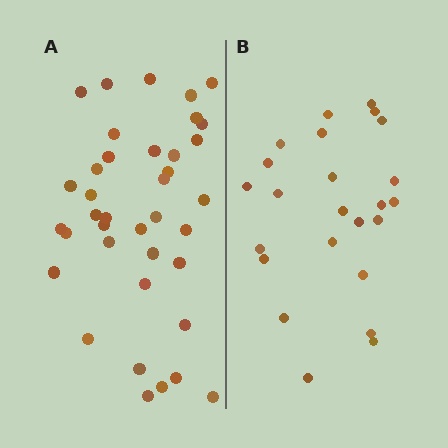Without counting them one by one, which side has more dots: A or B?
Region A (the left region) has more dots.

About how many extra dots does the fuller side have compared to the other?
Region A has approximately 15 more dots than region B.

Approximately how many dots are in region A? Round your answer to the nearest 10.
About 40 dots. (The exact count is 38, which rounds to 40.)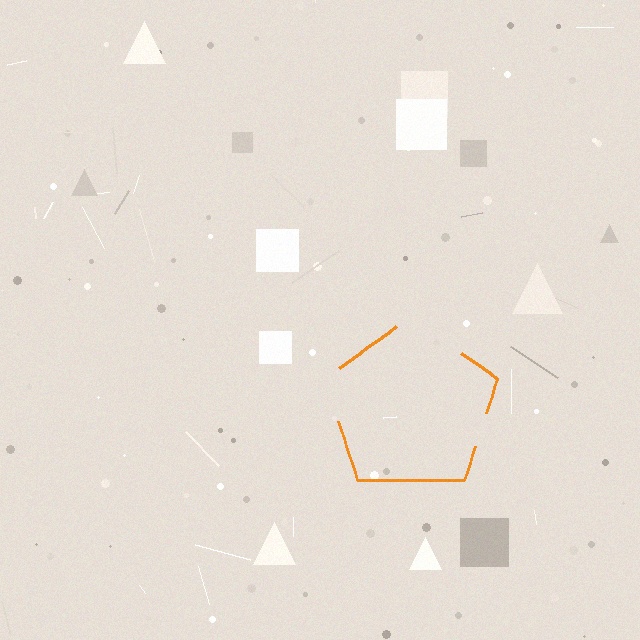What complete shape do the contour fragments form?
The contour fragments form a pentagon.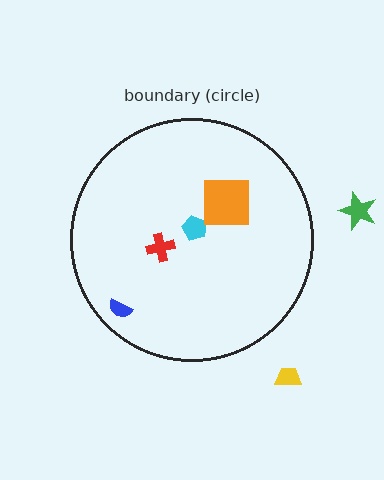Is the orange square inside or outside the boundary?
Inside.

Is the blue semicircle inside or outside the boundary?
Inside.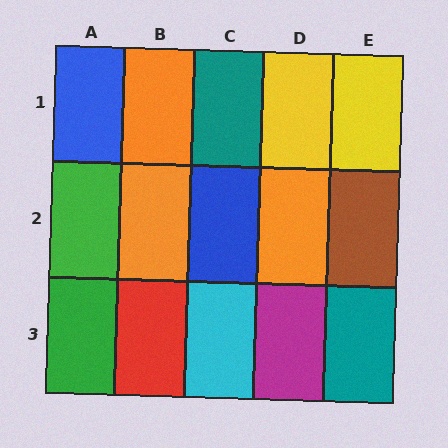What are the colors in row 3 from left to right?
Green, red, cyan, magenta, teal.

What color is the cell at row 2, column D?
Orange.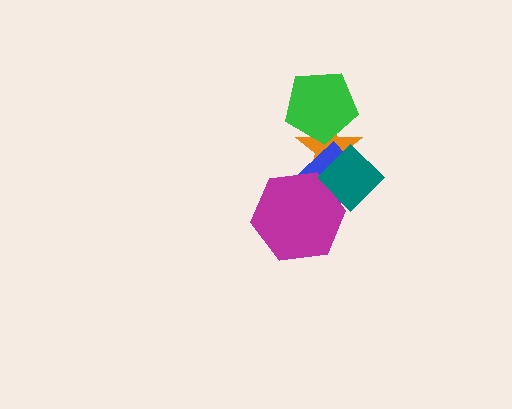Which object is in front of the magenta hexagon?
The teal diamond is in front of the magenta hexagon.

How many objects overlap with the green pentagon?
1 object overlaps with the green pentagon.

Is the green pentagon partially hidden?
No, no other shape covers it.